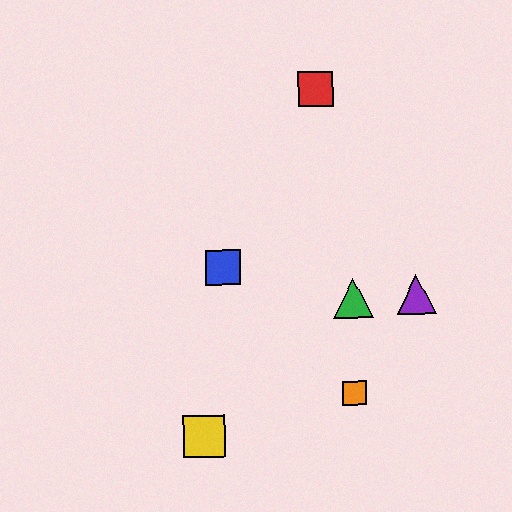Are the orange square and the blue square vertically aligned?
No, the orange square is at x≈354 and the blue square is at x≈223.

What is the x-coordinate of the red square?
The red square is at x≈315.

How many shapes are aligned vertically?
2 shapes (the green triangle, the orange square) are aligned vertically.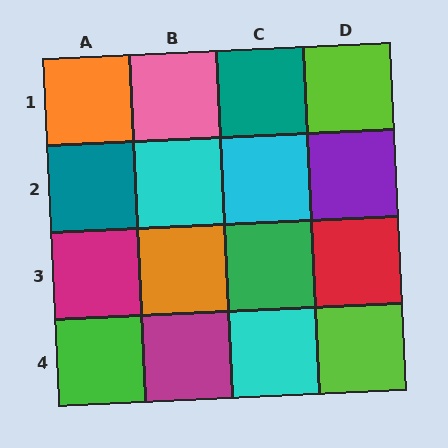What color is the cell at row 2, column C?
Cyan.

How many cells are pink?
1 cell is pink.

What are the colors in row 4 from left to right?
Green, magenta, cyan, lime.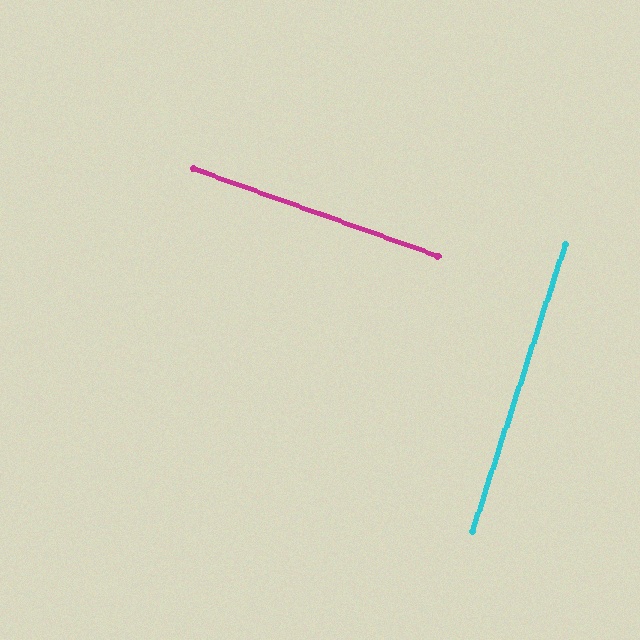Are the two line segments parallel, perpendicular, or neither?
Perpendicular — they meet at approximately 88°.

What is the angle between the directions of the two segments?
Approximately 88 degrees.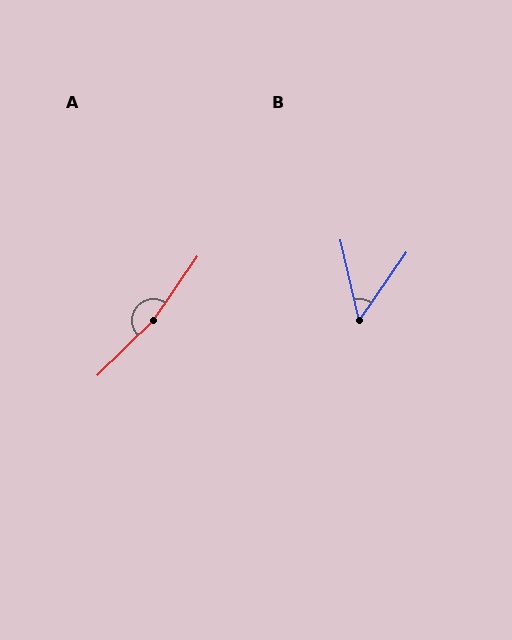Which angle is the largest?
A, at approximately 169 degrees.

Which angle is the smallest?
B, at approximately 48 degrees.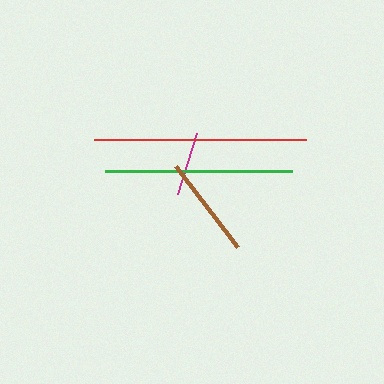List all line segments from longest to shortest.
From longest to shortest: red, green, brown, magenta.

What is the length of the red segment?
The red segment is approximately 211 pixels long.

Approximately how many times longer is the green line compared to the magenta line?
The green line is approximately 2.9 times the length of the magenta line.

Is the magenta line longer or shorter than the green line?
The green line is longer than the magenta line.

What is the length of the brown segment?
The brown segment is approximately 102 pixels long.